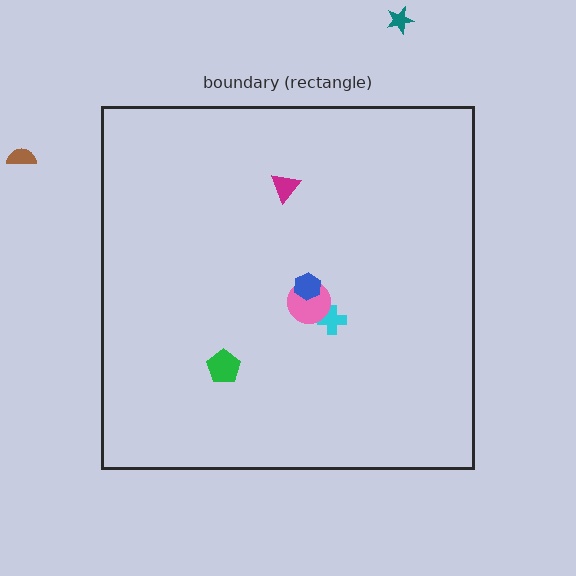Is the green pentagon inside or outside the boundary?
Inside.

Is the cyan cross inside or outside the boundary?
Inside.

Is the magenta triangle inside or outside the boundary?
Inside.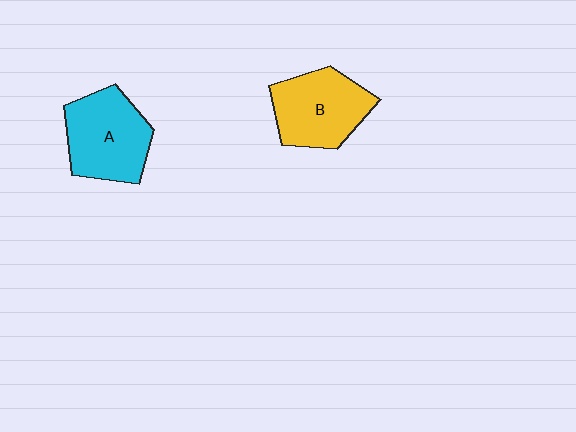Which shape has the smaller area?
Shape B (yellow).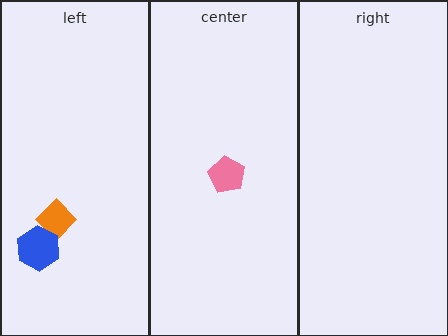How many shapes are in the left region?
2.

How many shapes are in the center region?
1.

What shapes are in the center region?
The pink pentagon.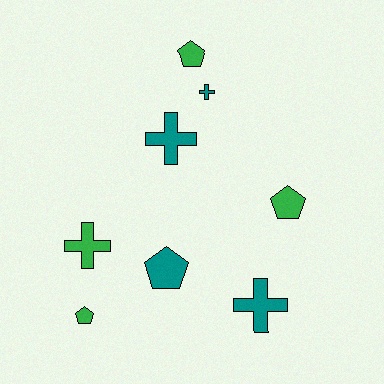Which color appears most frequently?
Green, with 4 objects.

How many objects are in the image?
There are 8 objects.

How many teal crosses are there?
There are 3 teal crosses.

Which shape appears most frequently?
Pentagon, with 4 objects.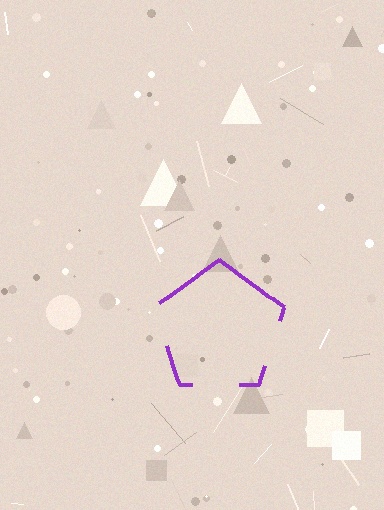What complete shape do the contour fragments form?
The contour fragments form a pentagon.